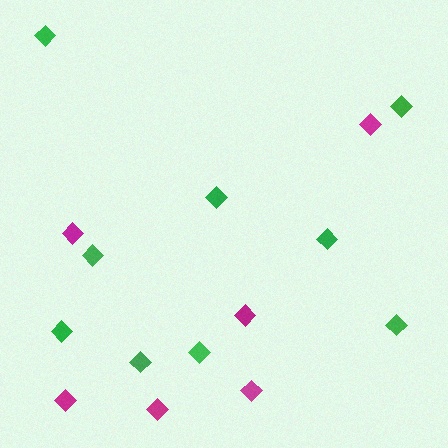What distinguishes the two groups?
There are 2 groups: one group of green diamonds (9) and one group of magenta diamonds (6).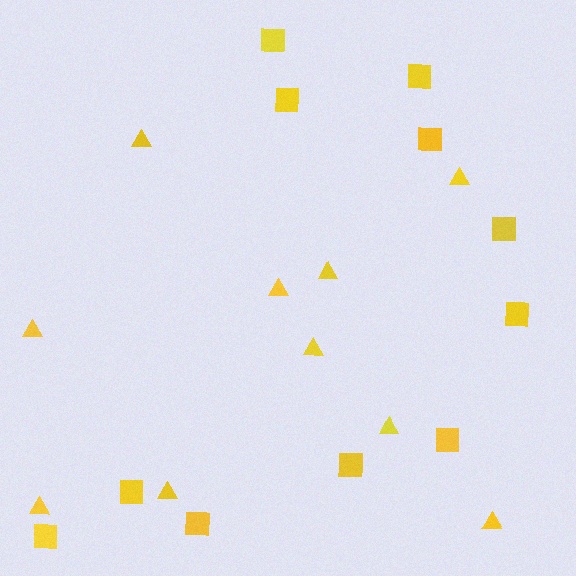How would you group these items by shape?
There are 2 groups: one group of squares (11) and one group of triangles (10).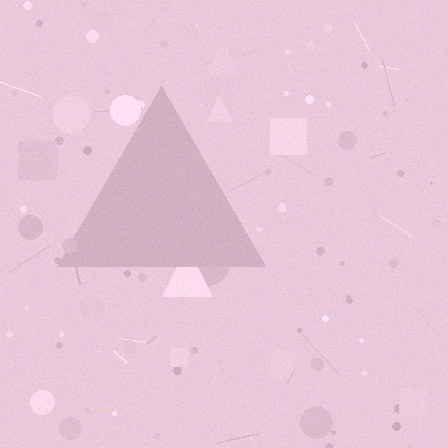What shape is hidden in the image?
A triangle is hidden in the image.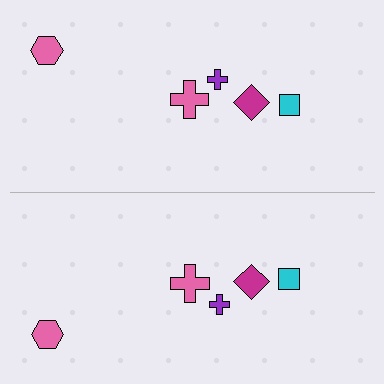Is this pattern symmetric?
Yes, this pattern has bilateral (reflection) symmetry.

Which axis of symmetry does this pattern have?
The pattern has a horizontal axis of symmetry running through the center of the image.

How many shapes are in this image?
There are 10 shapes in this image.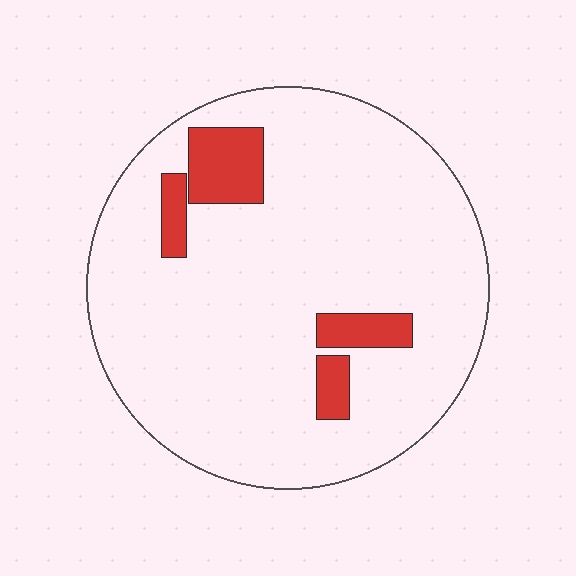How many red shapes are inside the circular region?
4.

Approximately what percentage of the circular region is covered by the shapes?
Approximately 10%.